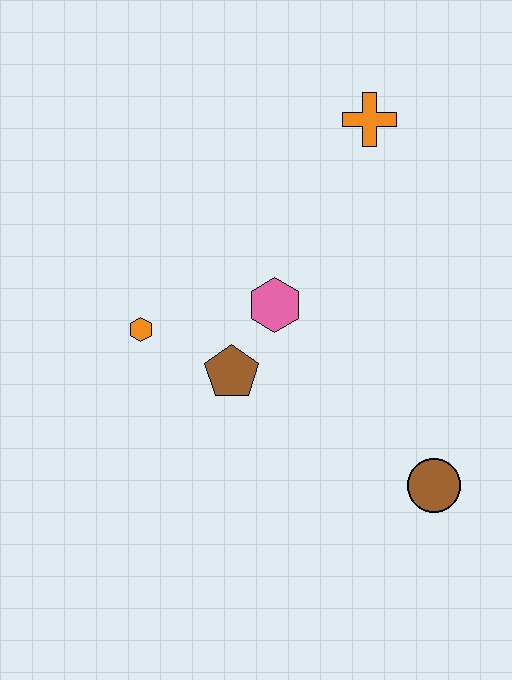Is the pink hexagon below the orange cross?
Yes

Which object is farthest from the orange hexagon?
The brown circle is farthest from the orange hexagon.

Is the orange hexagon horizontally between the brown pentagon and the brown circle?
No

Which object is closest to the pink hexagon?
The brown pentagon is closest to the pink hexagon.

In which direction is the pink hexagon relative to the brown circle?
The pink hexagon is above the brown circle.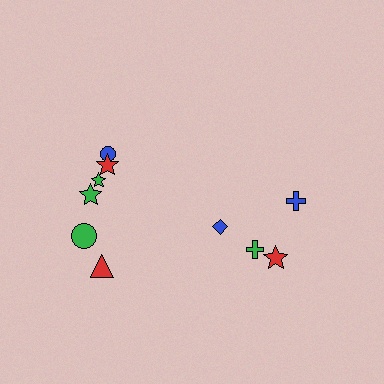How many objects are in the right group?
There are 4 objects.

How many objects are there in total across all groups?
There are 10 objects.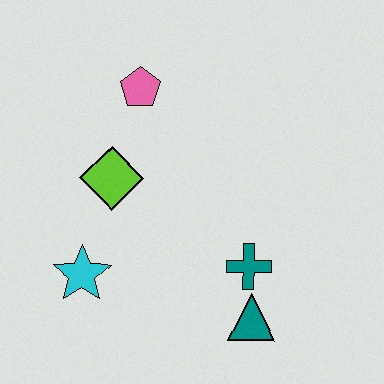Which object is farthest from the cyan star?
The pink pentagon is farthest from the cyan star.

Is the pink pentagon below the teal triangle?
No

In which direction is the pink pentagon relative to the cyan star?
The pink pentagon is above the cyan star.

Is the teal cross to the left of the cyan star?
No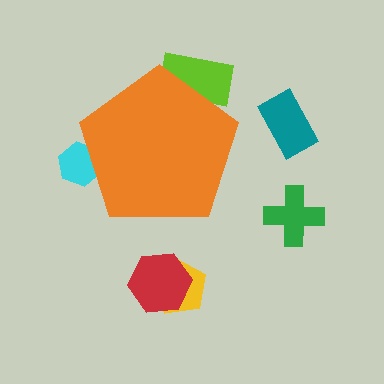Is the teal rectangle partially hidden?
No, the teal rectangle is fully visible.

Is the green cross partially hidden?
No, the green cross is fully visible.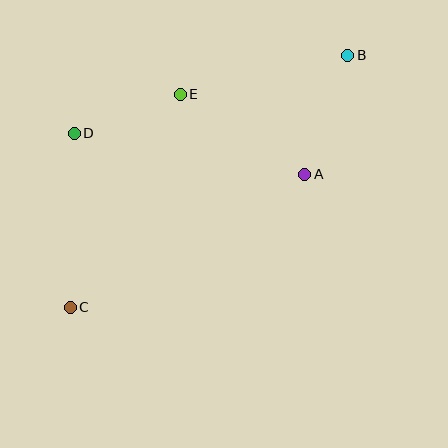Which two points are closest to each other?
Points D and E are closest to each other.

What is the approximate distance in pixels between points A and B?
The distance between A and B is approximately 127 pixels.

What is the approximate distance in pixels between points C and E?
The distance between C and E is approximately 240 pixels.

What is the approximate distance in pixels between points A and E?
The distance between A and E is approximately 148 pixels.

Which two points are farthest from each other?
Points B and C are farthest from each other.